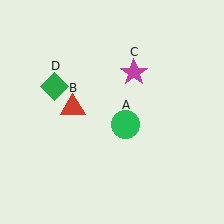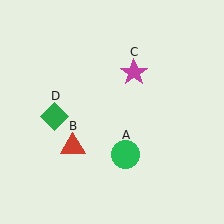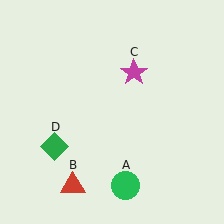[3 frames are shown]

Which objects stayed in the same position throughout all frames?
Magenta star (object C) remained stationary.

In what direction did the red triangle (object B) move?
The red triangle (object B) moved down.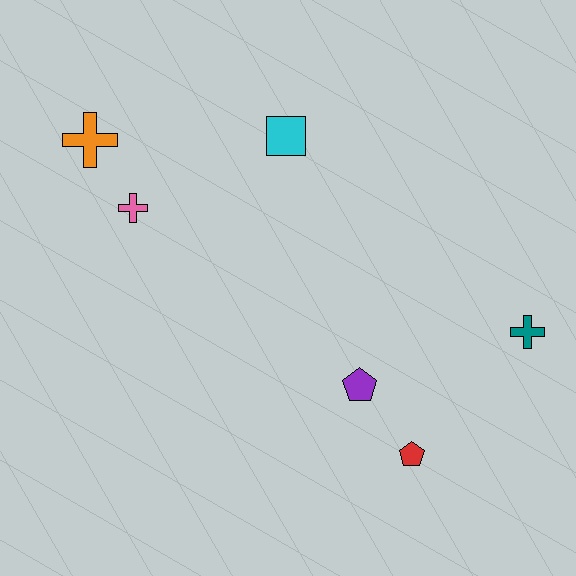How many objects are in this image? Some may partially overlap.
There are 6 objects.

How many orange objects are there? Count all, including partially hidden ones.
There is 1 orange object.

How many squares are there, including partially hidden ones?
There is 1 square.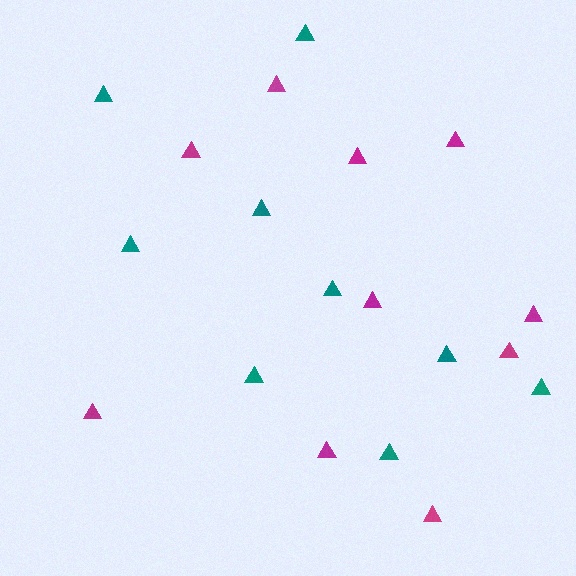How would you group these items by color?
There are 2 groups: one group of magenta triangles (10) and one group of teal triangles (9).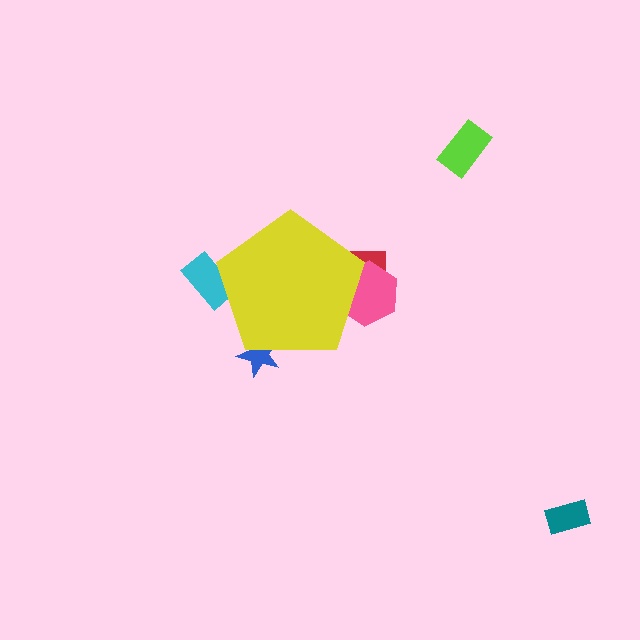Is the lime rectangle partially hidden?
No, the lime rectangle is fully visible.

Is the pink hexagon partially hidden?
Yes, the pink hexagon is partially hidden behind the yellow pentagon.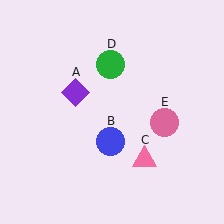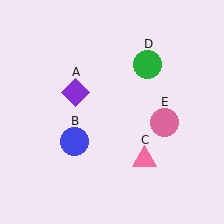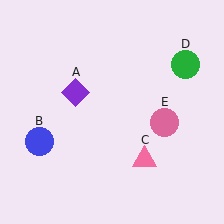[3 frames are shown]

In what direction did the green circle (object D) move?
The green circle (object D) moved right.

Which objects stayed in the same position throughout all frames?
Purple diamond (object A) and pink triangle (object C) and pink circle (object E) remained stationary.